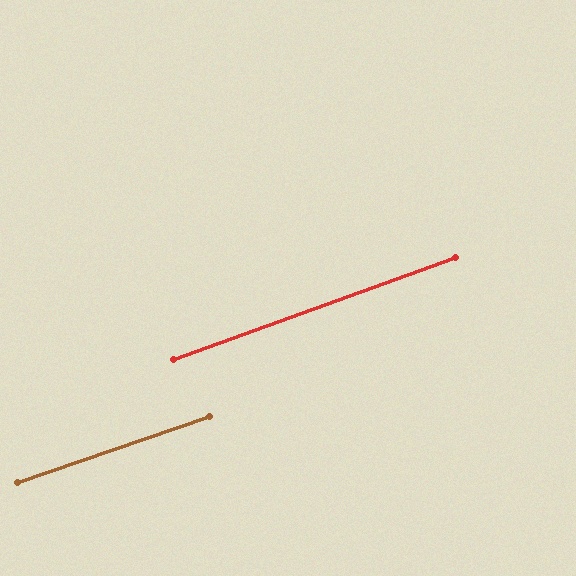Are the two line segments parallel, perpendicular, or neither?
Parallel — their directions differ by only 0.9°.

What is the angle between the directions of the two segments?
Approximately 1 degree.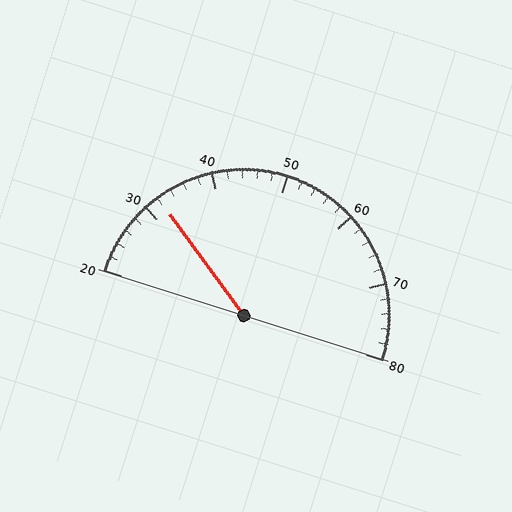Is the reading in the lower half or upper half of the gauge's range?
The reading is in the lower half of the range (20 to 80).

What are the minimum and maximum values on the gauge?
The gauge ranges from 20 to 80.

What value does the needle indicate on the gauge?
The needle indicates approximately 32.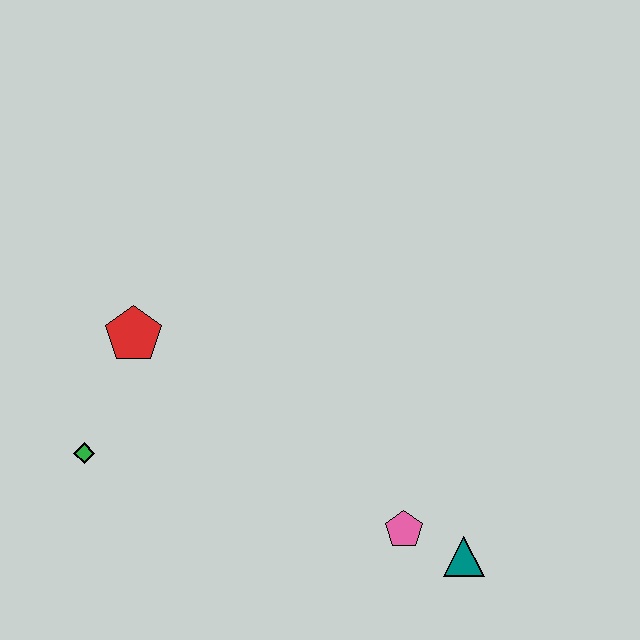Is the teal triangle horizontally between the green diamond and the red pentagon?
No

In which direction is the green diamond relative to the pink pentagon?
The green diamond is to the left of the pink pentagon.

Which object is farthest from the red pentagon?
The teal triangle is farthest from the red pentagon.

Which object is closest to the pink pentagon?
The teal triangle is closest to the pink pentagon.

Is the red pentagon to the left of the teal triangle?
Yes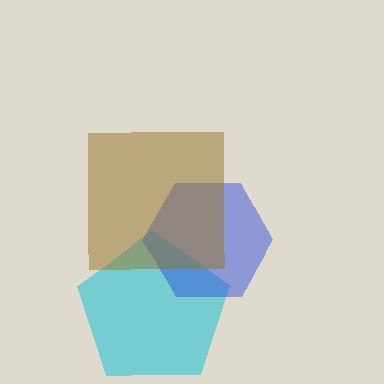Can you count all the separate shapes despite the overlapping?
Yes, there are 3 separate shapes.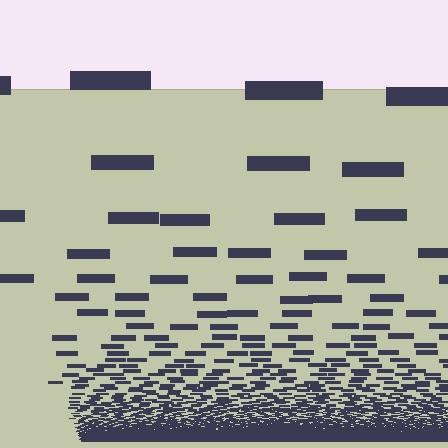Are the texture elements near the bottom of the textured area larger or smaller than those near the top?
Smaller. The gradient is inverted — elements near the bottom are smaller and denser.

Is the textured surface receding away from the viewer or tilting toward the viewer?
The surface appears to tilt toward the viewer. Texture elements get larger and sparser toward the top.